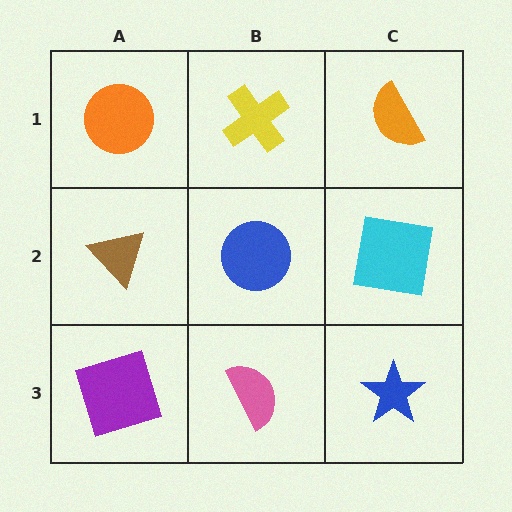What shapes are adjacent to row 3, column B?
A blue circle (row 2, column B), a purple square (row 3, column A), a blue star (row 3, column C).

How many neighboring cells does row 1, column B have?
3.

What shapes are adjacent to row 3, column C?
A cyan square (row 2, column C), a pink semicircle (row 3, column B).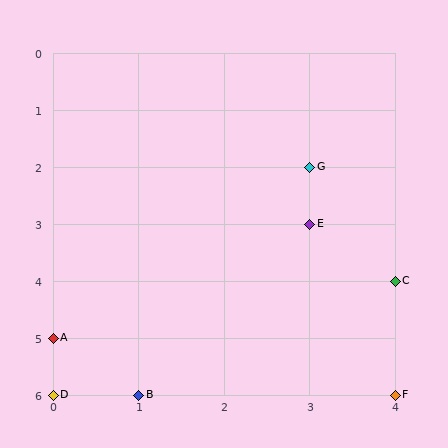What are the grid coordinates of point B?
Point B is at grid coordinates (1, 6).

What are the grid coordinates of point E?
Point E is at grid coordinates (3, 3).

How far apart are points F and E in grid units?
Points F and E are 1 column and 3 rows apart (about 3.2 grid units diagonally).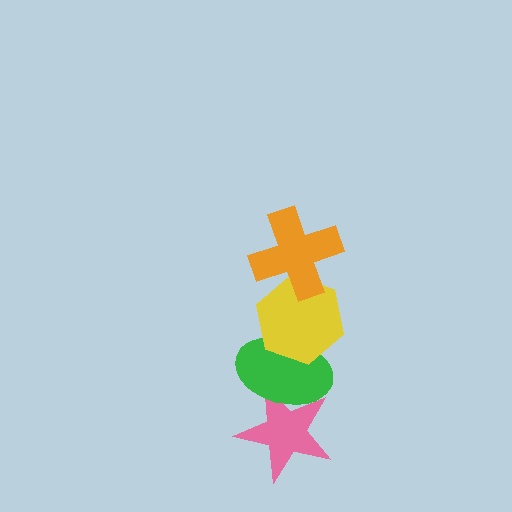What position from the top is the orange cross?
The orange cross is 1st from the top.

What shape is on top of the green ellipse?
The yellow hexagon is on top of the green ellipse.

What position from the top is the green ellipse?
The green ellipse is 3rd from the top.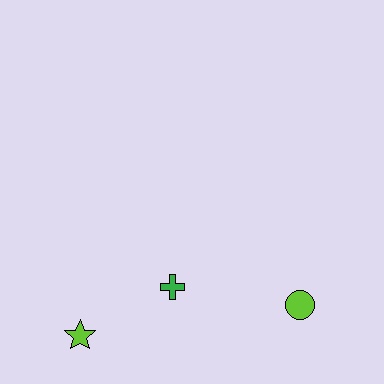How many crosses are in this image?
There is 1 cross.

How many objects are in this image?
There are 3 objects.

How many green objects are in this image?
There is 1 green object.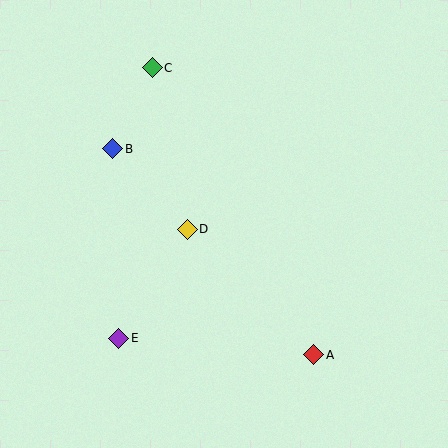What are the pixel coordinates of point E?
Point E is at (119, 338).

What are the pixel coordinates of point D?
Point D is at (187, 229).